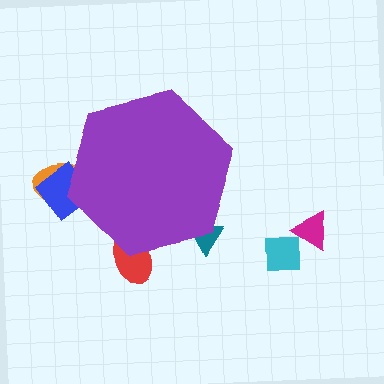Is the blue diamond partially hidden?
Yes, the blue diamond is partially hidden behind the purple hexagon.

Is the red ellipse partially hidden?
Yes, the red ellipse is partially hidden behind the purple hexagon.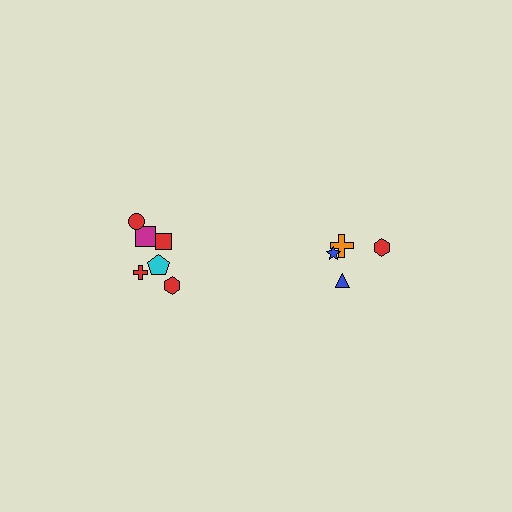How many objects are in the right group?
There are 4 objects.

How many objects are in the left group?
There are 6 objects.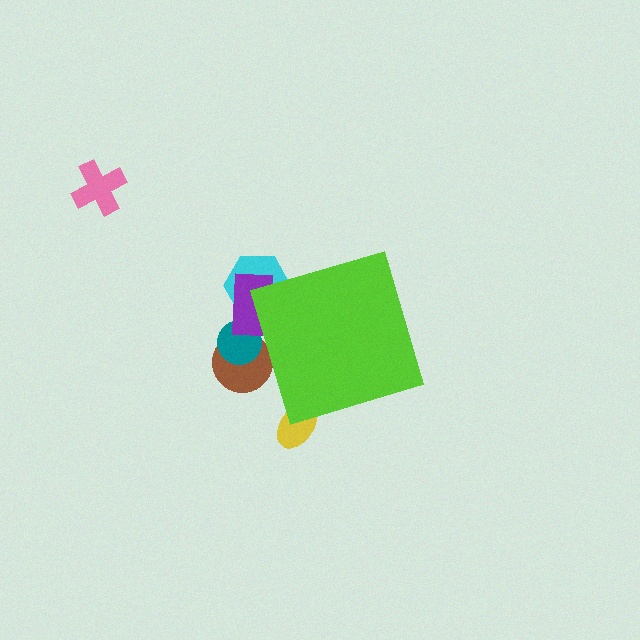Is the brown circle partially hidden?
Yes, the brown circle is partially hidden behind the lime diamond.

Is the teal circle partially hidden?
Yes, the teal circle is partially hidden behind the lime diamond.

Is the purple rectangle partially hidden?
Yes, the purple rectangle is partially hidden behind the lime diamond.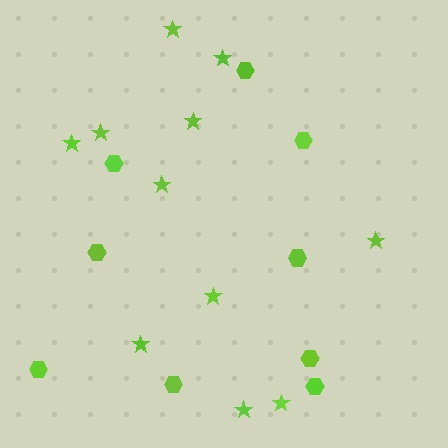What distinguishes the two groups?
There are 2 groups: one group of hexagons (9) and one group of stars (11).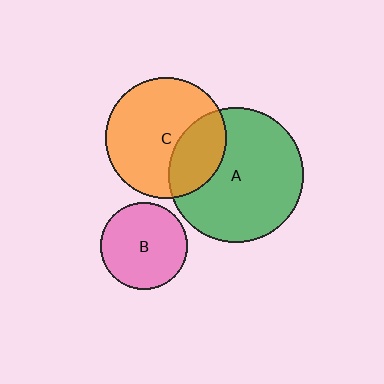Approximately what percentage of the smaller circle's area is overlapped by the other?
Approximately 30%.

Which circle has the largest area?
Circle A (green).